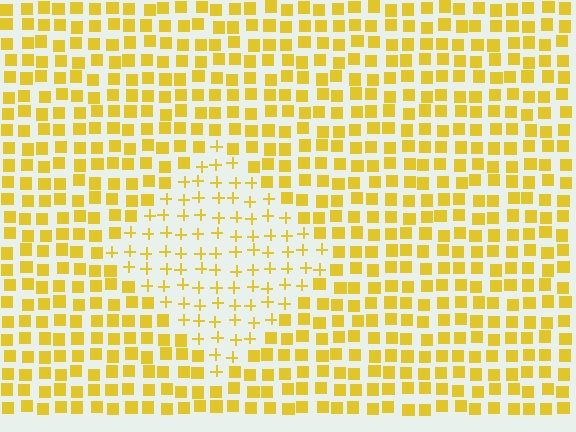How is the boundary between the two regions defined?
The boundary is defined by a change in element shape: plus signs inside vs. squares outside. All elements share the same color and spacing.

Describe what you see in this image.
The image is filled with small yellow elements arranged in a uniform grid. A diamond-shaped region contains plus signs, while the surrounding area contains squares. The boundary is defined purely by the change in element shape.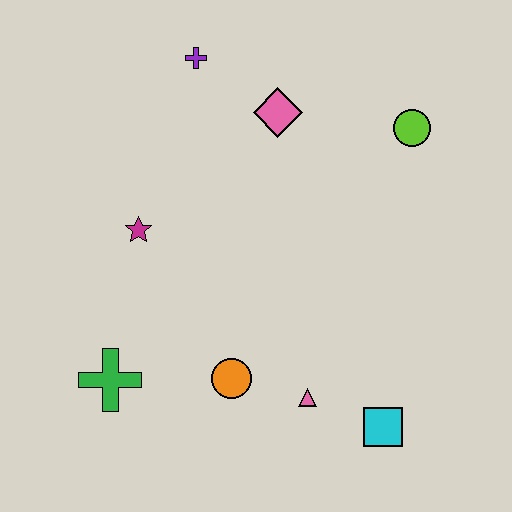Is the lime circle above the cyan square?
Yes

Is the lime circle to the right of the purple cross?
Yes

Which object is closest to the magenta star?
The green cross is closest to the magenta star.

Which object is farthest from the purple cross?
The cyan square is farthest from the purple cross.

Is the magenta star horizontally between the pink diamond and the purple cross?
No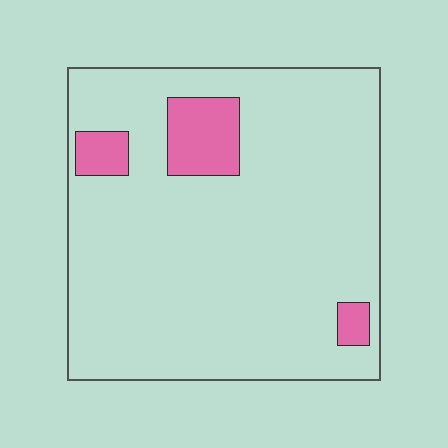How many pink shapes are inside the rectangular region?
3.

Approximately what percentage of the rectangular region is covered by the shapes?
Approximately 10%.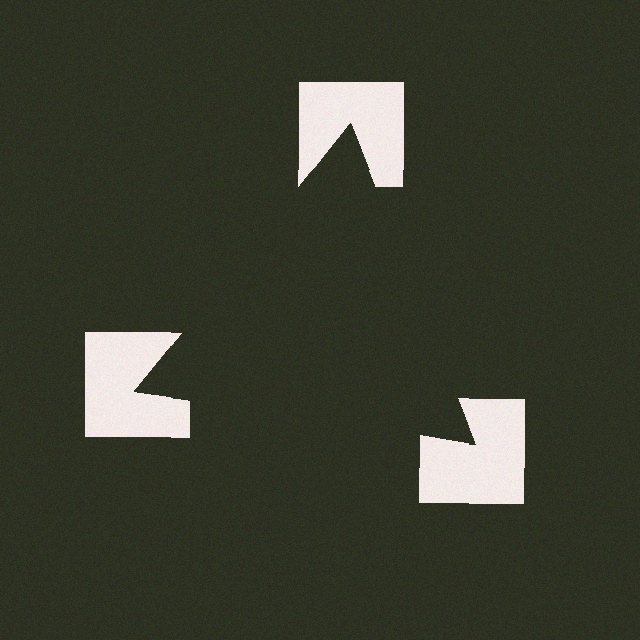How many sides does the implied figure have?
3 sides.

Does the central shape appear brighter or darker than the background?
It typically appears slightly darker than the background, even though no actual brightness change is drawn.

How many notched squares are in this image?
There are 3 — one at each vertex of the illusory triangle.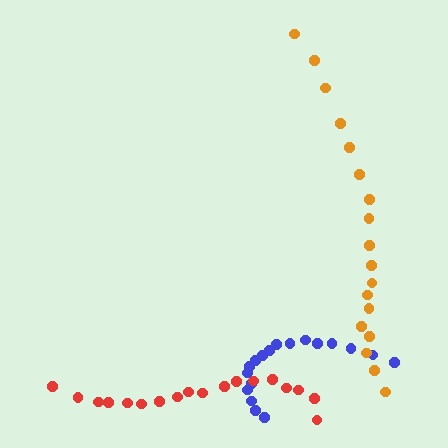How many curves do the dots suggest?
There are 3 distinct paths.